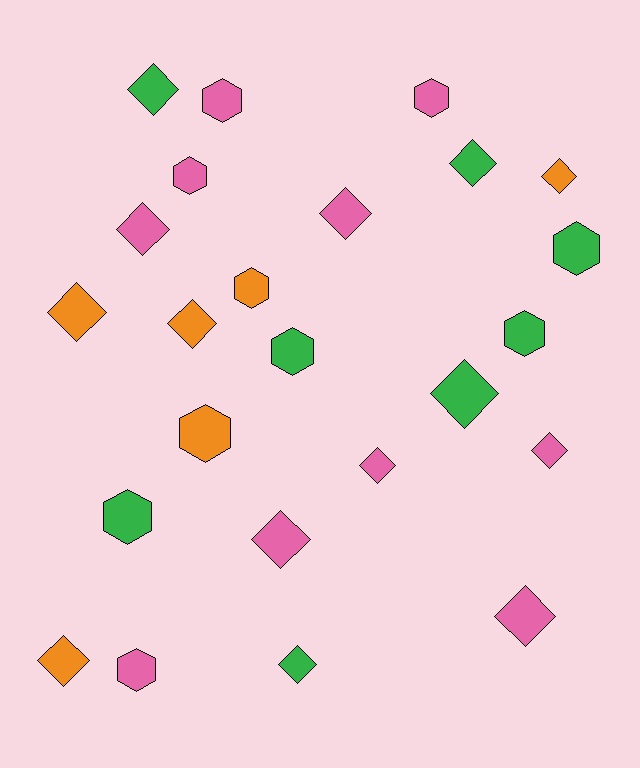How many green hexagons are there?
There are 4 green hexagons.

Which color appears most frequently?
Pink, with 10 objects.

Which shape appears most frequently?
Diamond, with 14 objects.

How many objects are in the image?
There are 24 objects.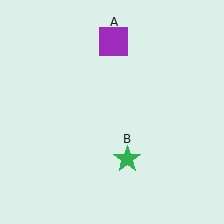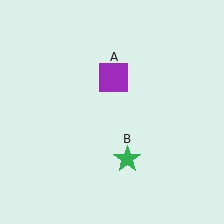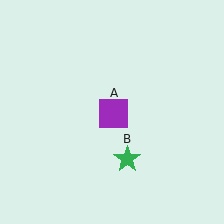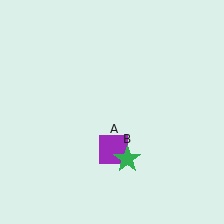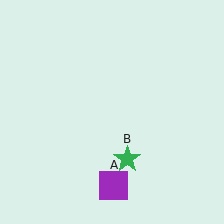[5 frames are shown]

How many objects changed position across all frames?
1 object changed position: purple square (object A).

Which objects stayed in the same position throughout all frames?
Green star (object B) remained stationary.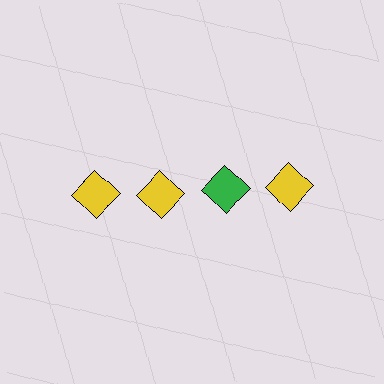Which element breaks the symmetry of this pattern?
The green diamond in the top row, center column breaks the symmetry. All other shapes are yellow diamonds.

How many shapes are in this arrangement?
There are 4 shapes arranged in a grid pattern.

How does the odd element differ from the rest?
It has a different color: green instead of yellow.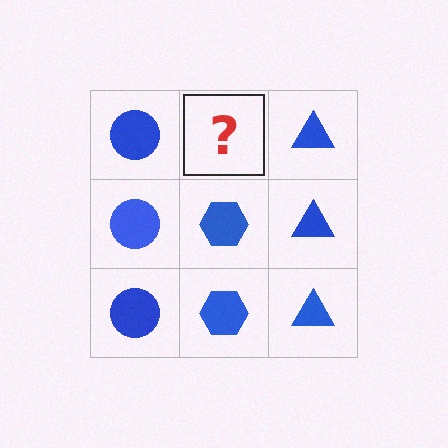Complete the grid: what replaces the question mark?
The question mark should be replaced with a blue hexagon.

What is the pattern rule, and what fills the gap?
The rule is that each column has a consistent shape. The gap should be filled with a blue hexagon.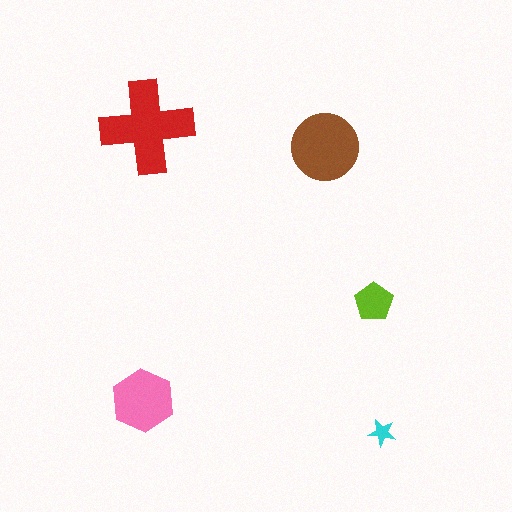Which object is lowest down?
The cyan star is bottommost.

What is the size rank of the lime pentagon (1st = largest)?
4th.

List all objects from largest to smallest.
The red cross, the brown circle, the pink hexagon, the lime pentagon, the cyan star.